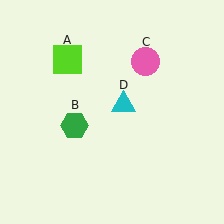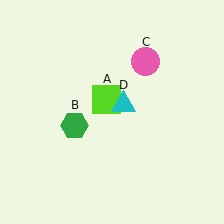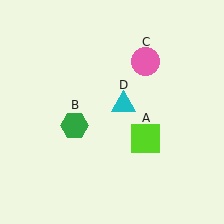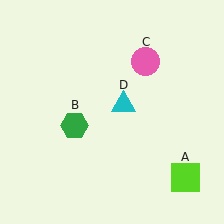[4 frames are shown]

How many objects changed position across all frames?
1 object changed position: lime square (object A).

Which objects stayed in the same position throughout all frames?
Green hexagon (object B) and pink circle (object C) and cyan triangle (object D) remained stationary.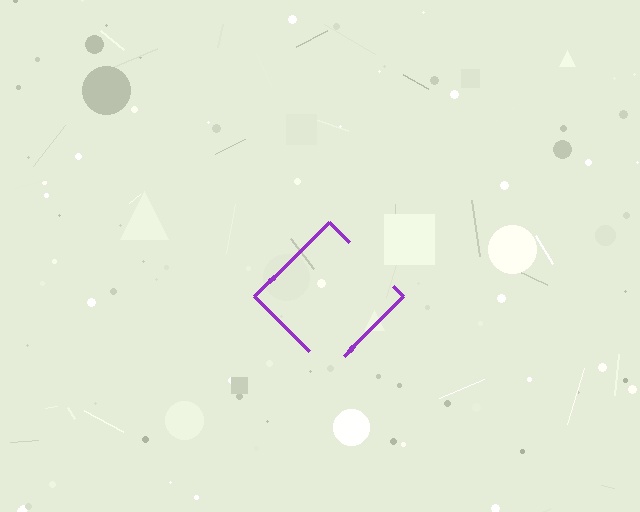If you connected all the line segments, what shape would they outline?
They would outline a diamond.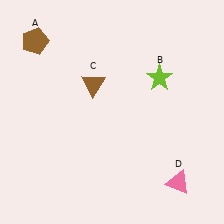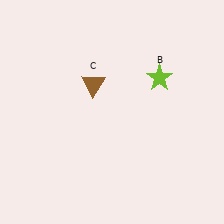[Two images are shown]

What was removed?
The brown pentagon (A), the pink triangle (D) were removed in Image 2.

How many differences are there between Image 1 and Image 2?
There are 2 differences between the two images.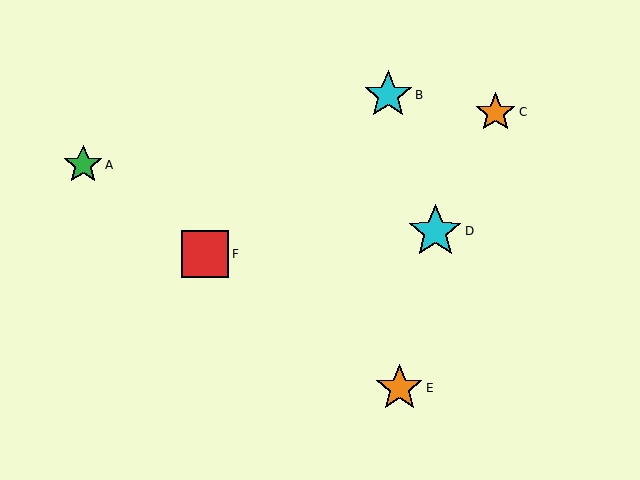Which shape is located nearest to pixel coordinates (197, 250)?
The red square (labeled F) at (205, 254) is nearest to that location.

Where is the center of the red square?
The center of the red square is at (205, 254).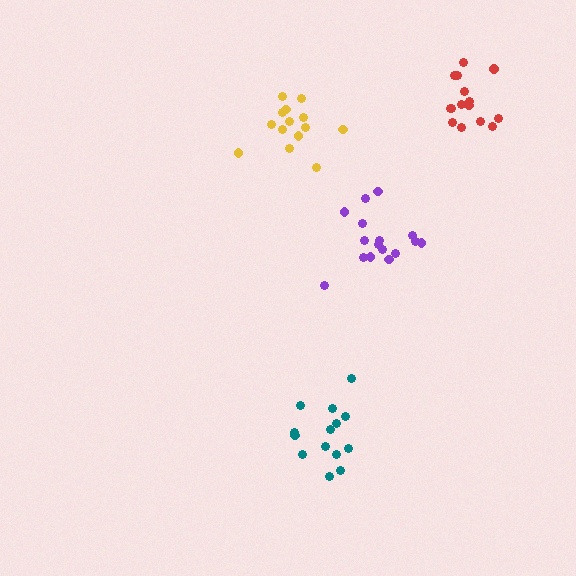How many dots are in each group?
Group 1: 14 dots, Group 2: 14 dots, Group 3: 16 dots, Group 4: 15 dots (59 total).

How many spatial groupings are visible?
There are 4 spatial groupings.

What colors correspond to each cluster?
The clusters are colored: teal, yellow, purple, red.